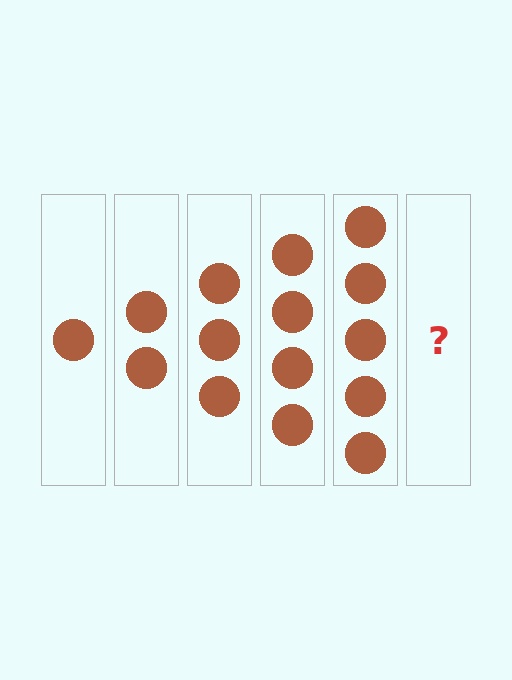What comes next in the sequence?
The next element should be 6 circles.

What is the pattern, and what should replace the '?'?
The pattern is that each step adds one more circle. The '?' should be 6 circles.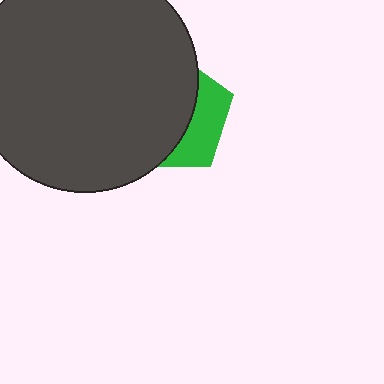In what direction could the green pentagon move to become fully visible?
The green pentagon could move right. That would shift it out from behind the dark gray circle entirely.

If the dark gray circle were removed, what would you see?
You would see the complete green pentagon.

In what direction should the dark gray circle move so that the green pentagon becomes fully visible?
The dark gray circle should move left. That is the shortest direction to clear the overlap and leave the green pentagon fully visible.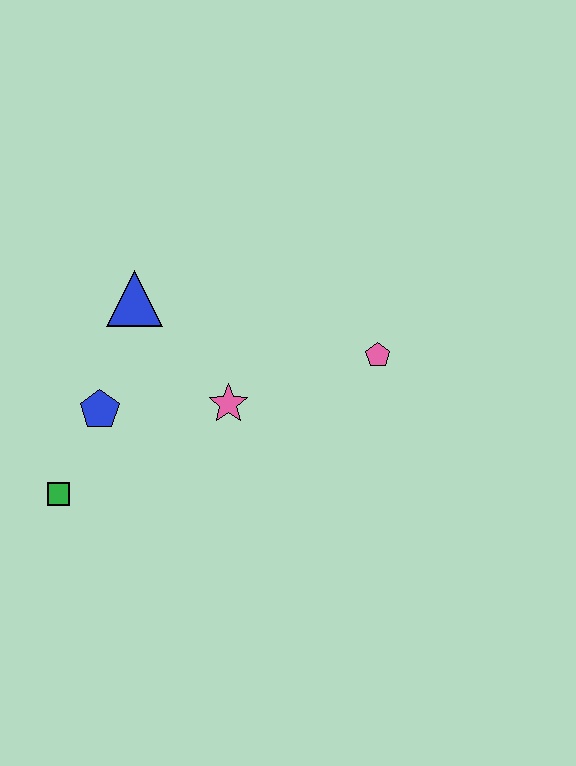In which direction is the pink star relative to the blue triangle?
The pink star is below the blue triangle.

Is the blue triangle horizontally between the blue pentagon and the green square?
No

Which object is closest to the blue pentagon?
The green square is closest to the blue pentagon.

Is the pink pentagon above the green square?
Yes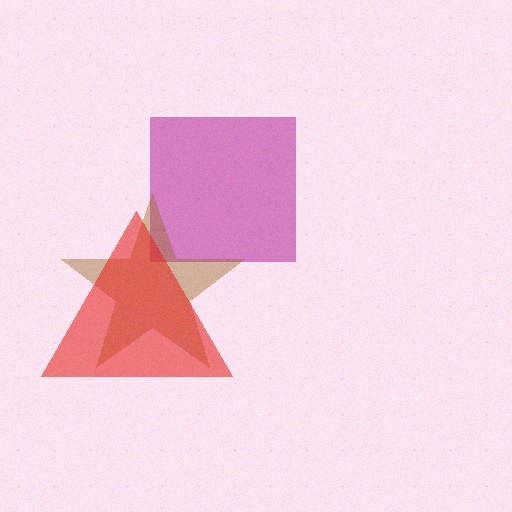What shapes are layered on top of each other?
The layered shapes are: a magenta square, a brown star, a red triangle.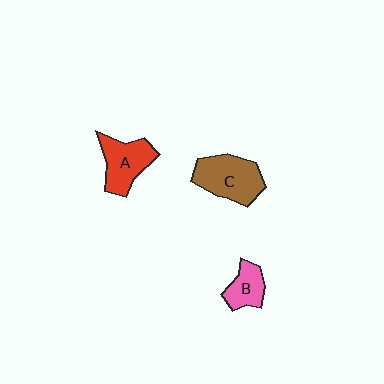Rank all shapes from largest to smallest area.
From largest to smallest: C (brown), A (red), B (pink).